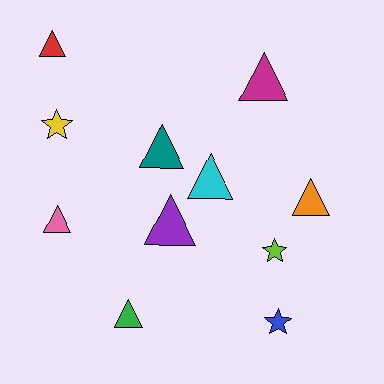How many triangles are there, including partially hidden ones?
There are 8 triangles.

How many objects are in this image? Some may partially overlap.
There are 11 objects.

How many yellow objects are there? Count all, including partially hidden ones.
There is 1 yellow object.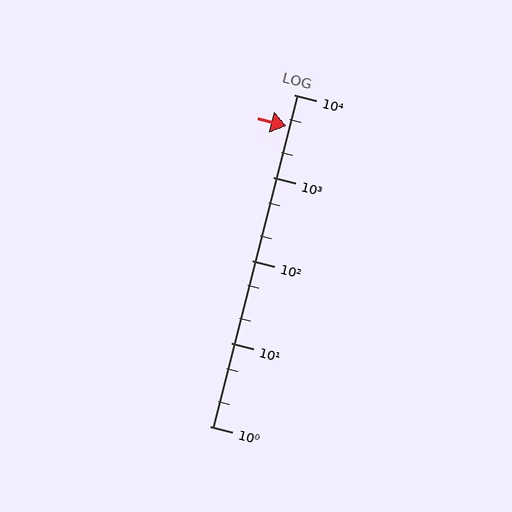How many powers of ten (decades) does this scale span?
The scale spans 4 decades, from 1 to 10000.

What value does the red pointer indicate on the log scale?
The pointer indicates approximately 4200.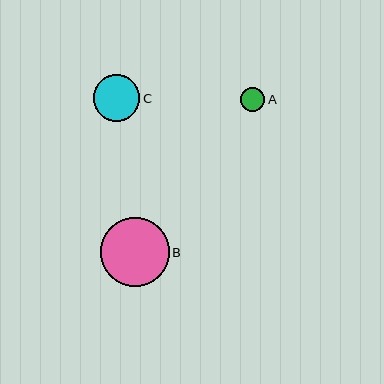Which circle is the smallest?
Circle A is the smallest with a size of approximately 24 pixels.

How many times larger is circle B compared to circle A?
Circle B is approximately 2.9 times the size of circle A.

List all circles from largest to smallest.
From largest to smallest: B, C, A.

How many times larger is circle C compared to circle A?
Circle C is approximately 1.9 times the size of circle A.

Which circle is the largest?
Circle B is the largest with a size of approximately 69 pixels.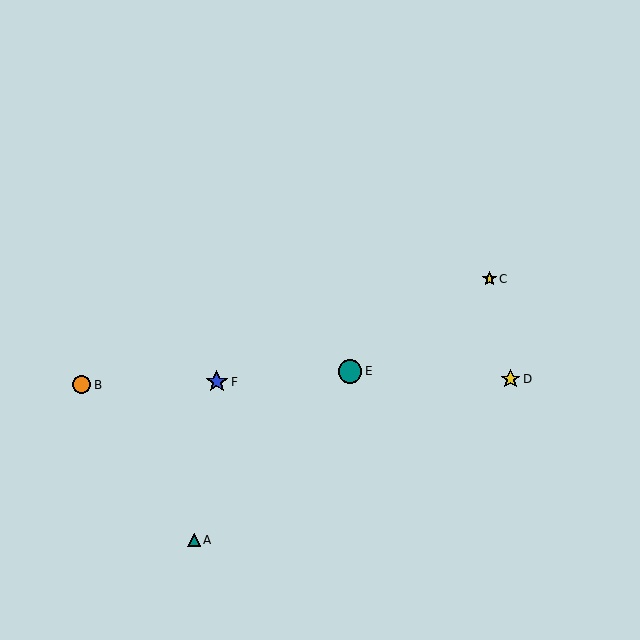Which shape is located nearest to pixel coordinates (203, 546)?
The teal triangle (labeled A) at (194, 540) is nearest to that location.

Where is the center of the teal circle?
The center of the teal circle is at (350, 371).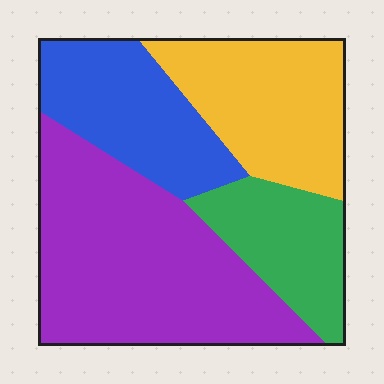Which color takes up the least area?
Green, at roughly 15%.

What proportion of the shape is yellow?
Yellow covers roughly 25% of the shape.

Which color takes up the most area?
Purple, at roughly 40%.